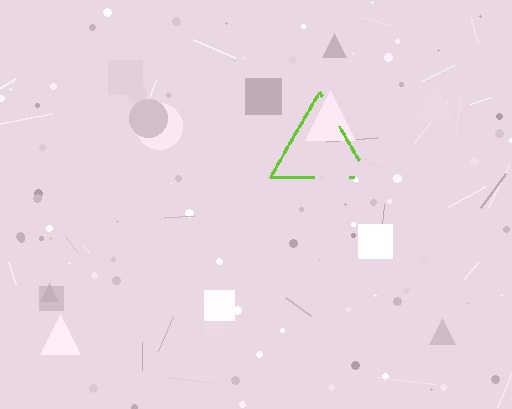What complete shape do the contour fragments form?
The contour fragments form a triangle.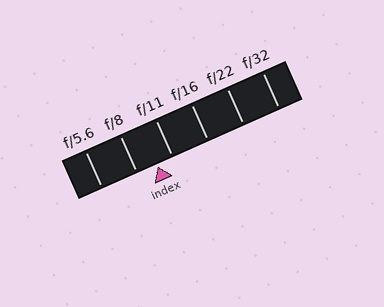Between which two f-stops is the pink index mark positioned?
The index mark is between f/8 and f/11.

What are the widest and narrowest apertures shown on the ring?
The widest aperture shown is f/5.6 and the narrowest is f/32.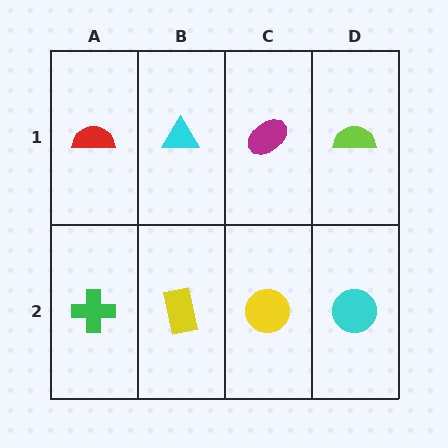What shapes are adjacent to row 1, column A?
A green cross (row 2, column A), a cyan triangle (row 1, column B).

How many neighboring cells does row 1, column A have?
2.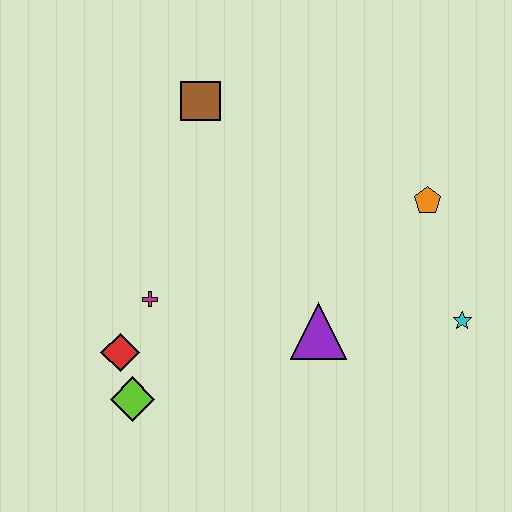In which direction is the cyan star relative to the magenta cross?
The cyan star is to the right of the magenta cross.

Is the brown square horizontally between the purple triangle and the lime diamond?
Yes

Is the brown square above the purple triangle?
Yes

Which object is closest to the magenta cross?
The red diamond is closest to the magenta cross.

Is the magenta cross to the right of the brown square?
No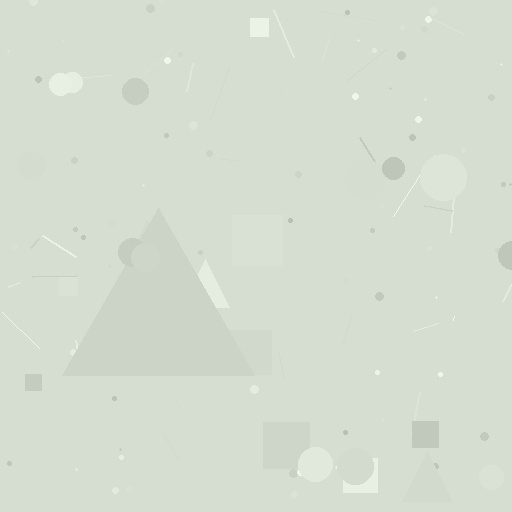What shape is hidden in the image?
A triangle is hidden in the image.